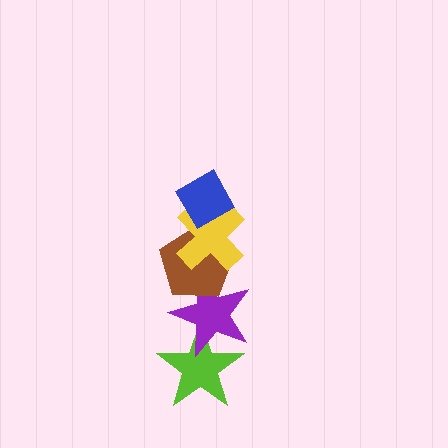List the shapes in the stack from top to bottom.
From top to bottom: the blue diamond, the yellow cross, the brown pentagon, the purple star, the lime star.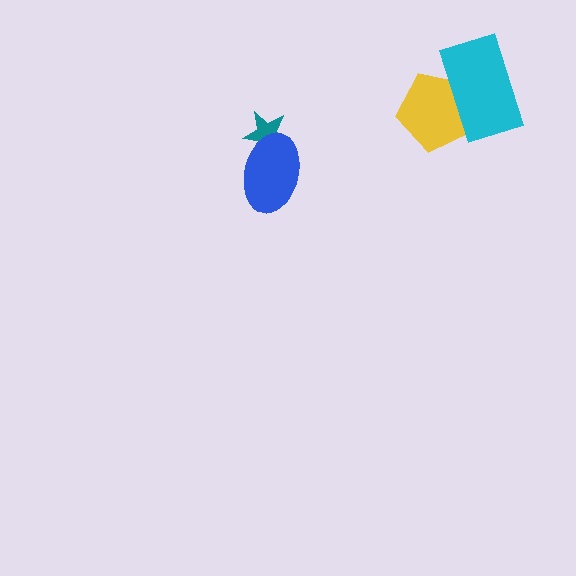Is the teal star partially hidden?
Yes, it is partially covered by another shape.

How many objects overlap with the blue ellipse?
1 object overlaps with the blue ellipse.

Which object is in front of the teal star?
The blue ellipse is in front of the teal star.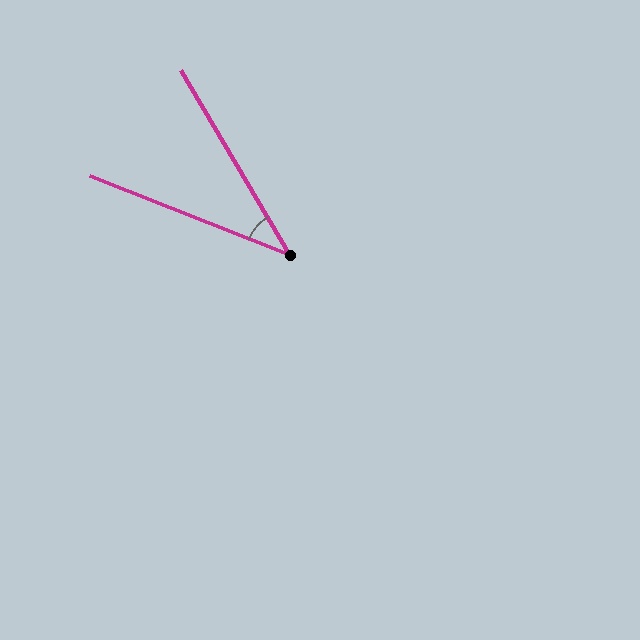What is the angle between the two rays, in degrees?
Approximately 38 degrees.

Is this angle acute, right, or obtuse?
It is acute.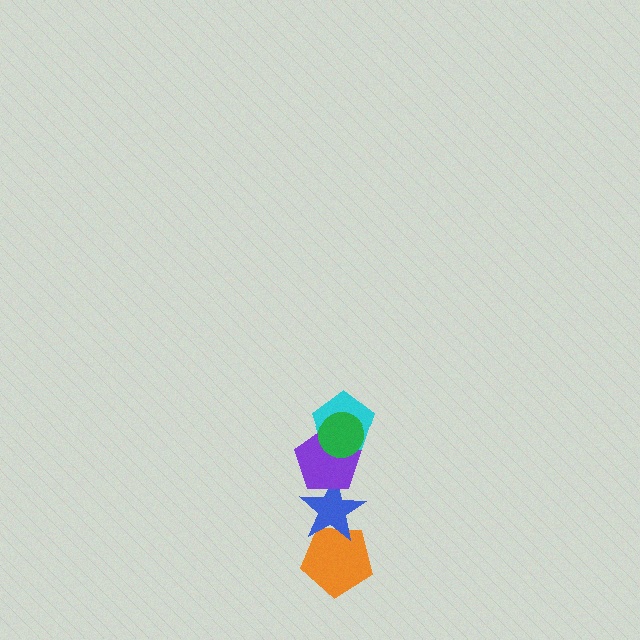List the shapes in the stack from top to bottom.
From top to bottom: the green circle, the cyan pentagon, the purple pentagon, the blue star, the orange pentagon.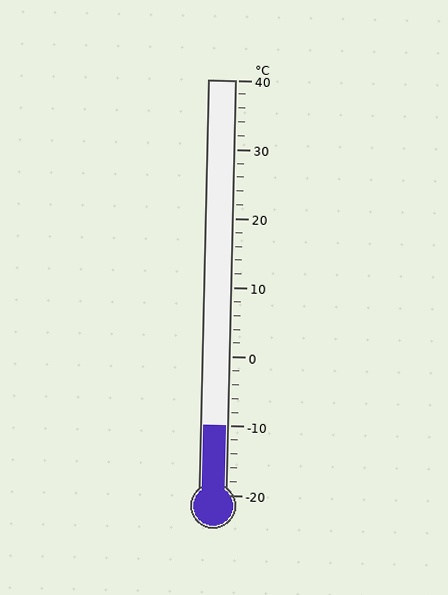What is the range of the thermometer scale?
The thermometer scale ranges from -20°C to 40°C.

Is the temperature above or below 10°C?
The temperature is below 10°C.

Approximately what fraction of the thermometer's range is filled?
The thermometer is filled to approximately 15% of its range.